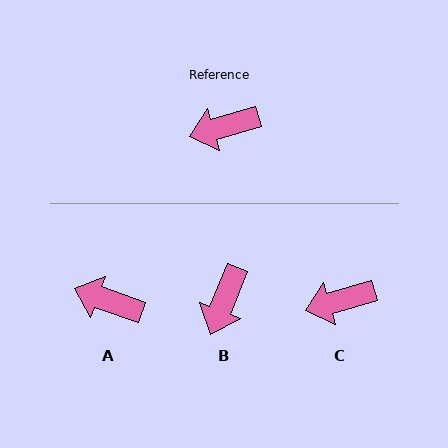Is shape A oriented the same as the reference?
No, it is off by about 36 degrees.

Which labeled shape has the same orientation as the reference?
C.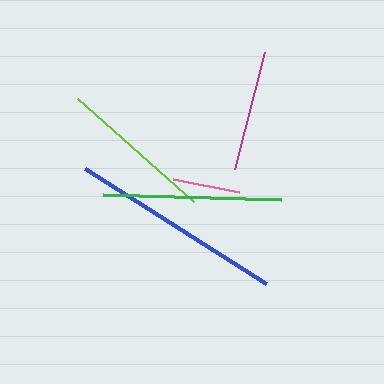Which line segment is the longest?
The blue line is the longest at approximately 215 pixels.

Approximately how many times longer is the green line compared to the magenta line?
The green line is approximately 1.5 times the length of the magenta line.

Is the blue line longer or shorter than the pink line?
The blue line is longer than the pink line.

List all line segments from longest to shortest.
From longest to shortest: blue, green, lime, magenta, pink.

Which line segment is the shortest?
The pink line is the shortest at approximately 67 pixels.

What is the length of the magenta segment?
The magenta segment is approximately 120 pixels long.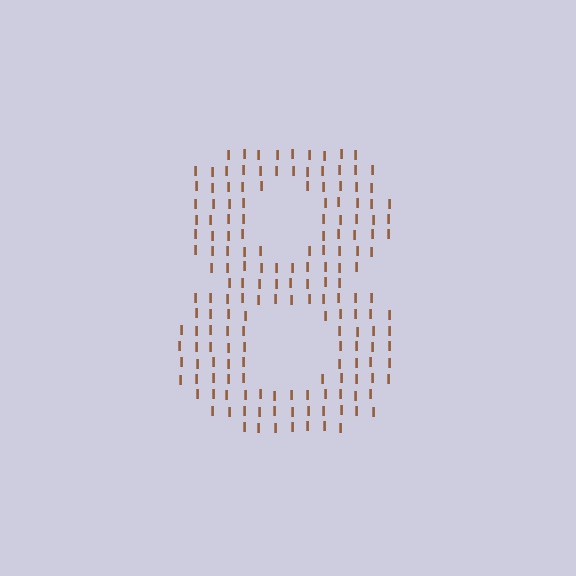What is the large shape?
The large shape is the digit 8.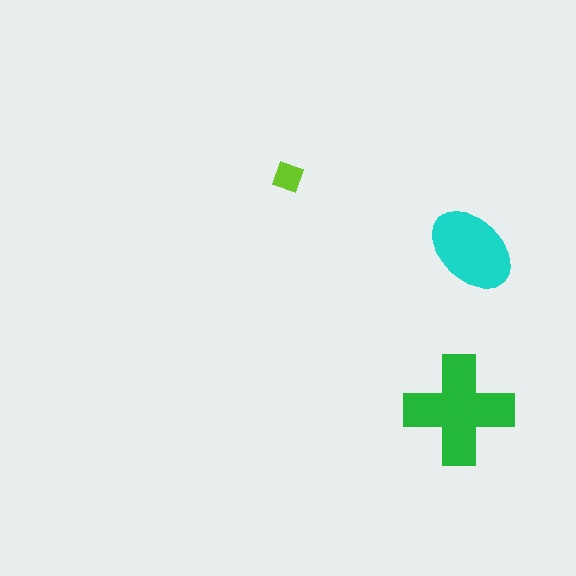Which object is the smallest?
The lime diamond.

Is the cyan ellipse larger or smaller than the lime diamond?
Larger.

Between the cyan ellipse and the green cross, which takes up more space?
The green cross.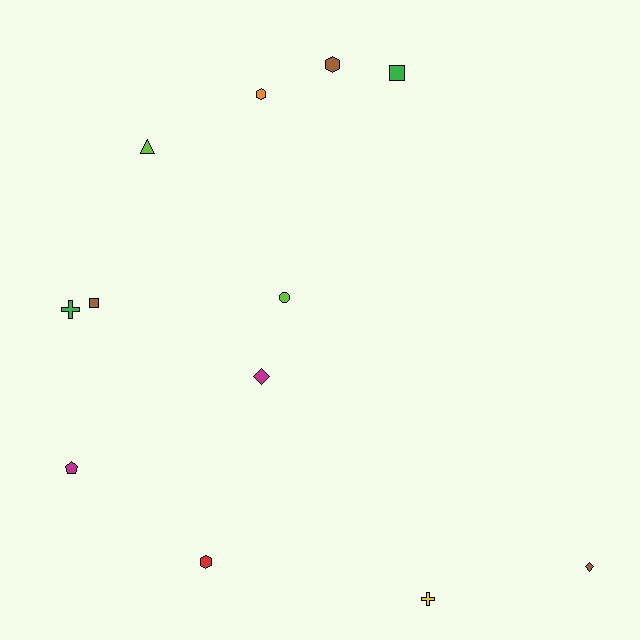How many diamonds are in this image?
There are 2 diamonds.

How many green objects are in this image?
There are 2 green objects.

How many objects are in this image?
There are 12 objects.